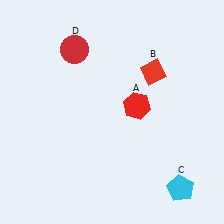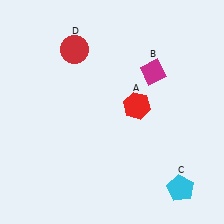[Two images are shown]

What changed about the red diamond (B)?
In Image 1, B is red. In Image 2, it changed to magenta.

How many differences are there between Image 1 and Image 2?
There is 1 difference between the two images.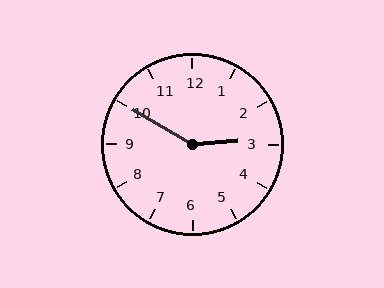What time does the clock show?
2:50.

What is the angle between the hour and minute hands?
Approximately 145 degrees.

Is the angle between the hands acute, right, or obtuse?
It is obtuse.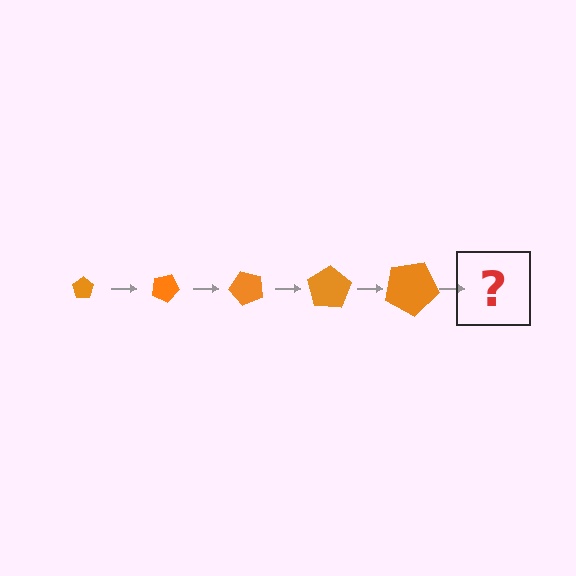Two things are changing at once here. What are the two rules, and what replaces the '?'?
The two rules are that the pentagon grows larger each step and it rotates 25 degrees each step. The '?' should be a pentagon, larger than the previous one and rotated 125 degrees from the start.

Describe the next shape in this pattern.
It should be a pentagon, larger than the previous one and rotated 125 degrees from the start.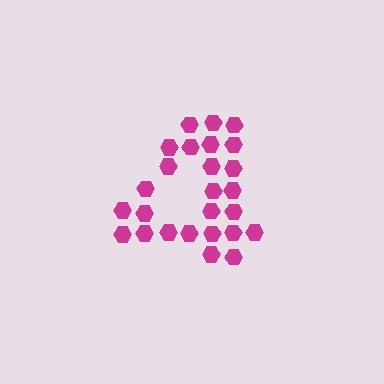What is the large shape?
The large shape is the digit 4.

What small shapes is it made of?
It is made of small hexagons.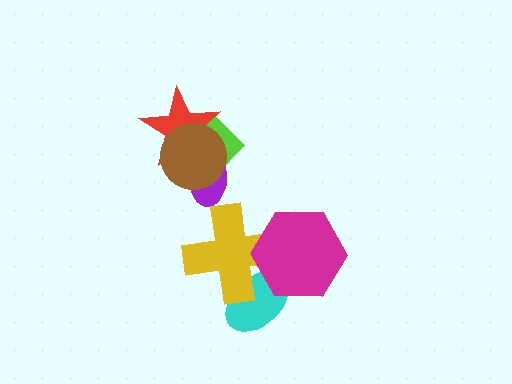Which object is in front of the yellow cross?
The magenta hexagon is in front of the yellow cross.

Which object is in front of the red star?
The brown circle is in front of the red star.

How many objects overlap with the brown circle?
3 objects overlap with the brown circle.